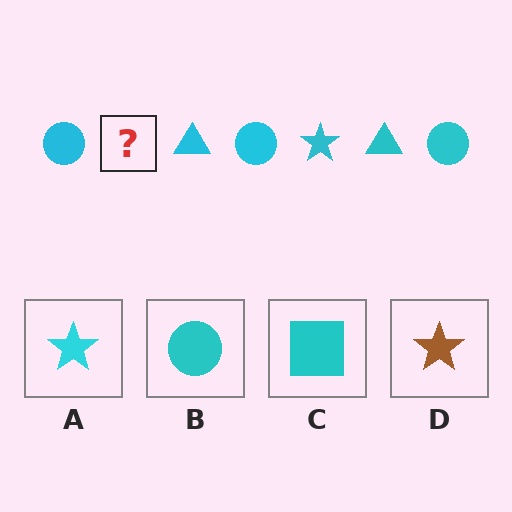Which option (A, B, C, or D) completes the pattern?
A.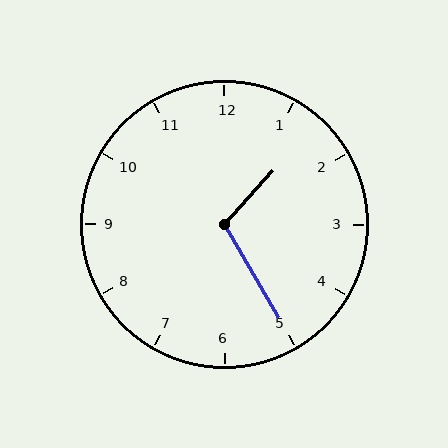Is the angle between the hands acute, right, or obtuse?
It is obtuse.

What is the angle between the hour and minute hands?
Approximately 108 degrees.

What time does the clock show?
1:25.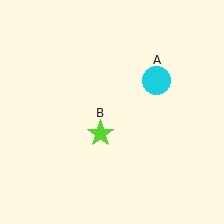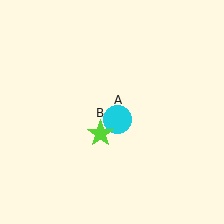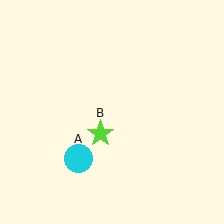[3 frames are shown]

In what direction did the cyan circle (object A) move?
The cyan circle (object A) moved down and to the left.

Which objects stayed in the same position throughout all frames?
Lime star (object B) remained stationary.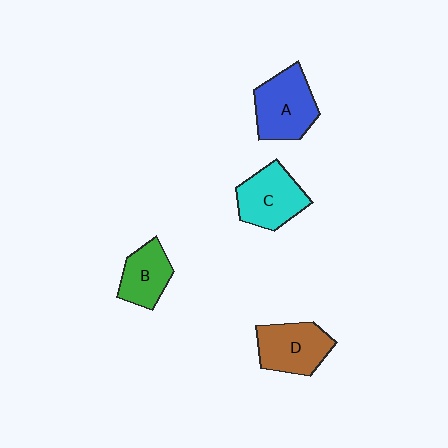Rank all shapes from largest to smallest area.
From largest to smallest: A (blue), C (cyan), D (brown), B (green).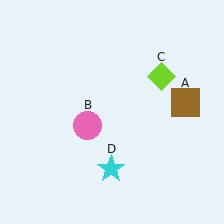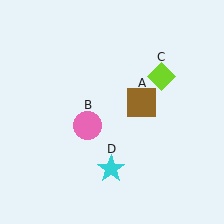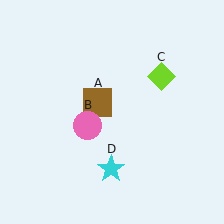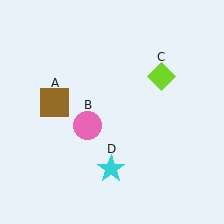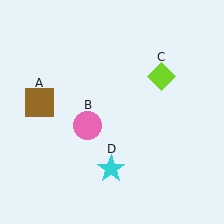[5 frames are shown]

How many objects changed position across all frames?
1 object changed position: brown square (object A).